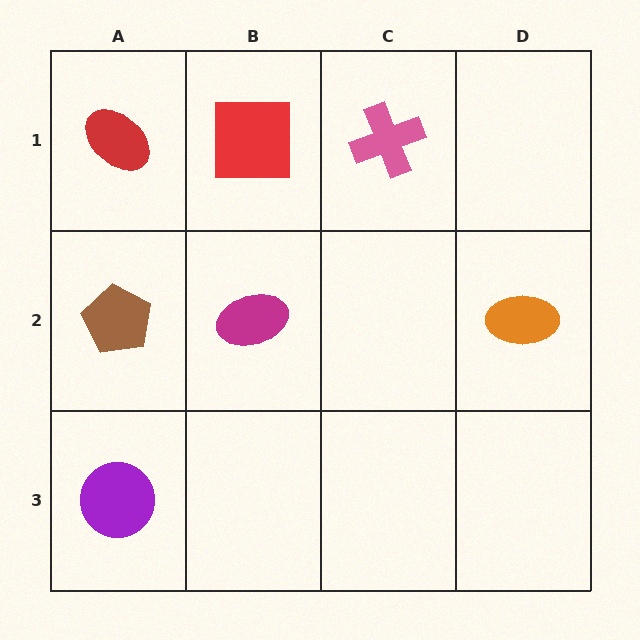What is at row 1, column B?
A red square.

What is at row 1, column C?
A pink cross.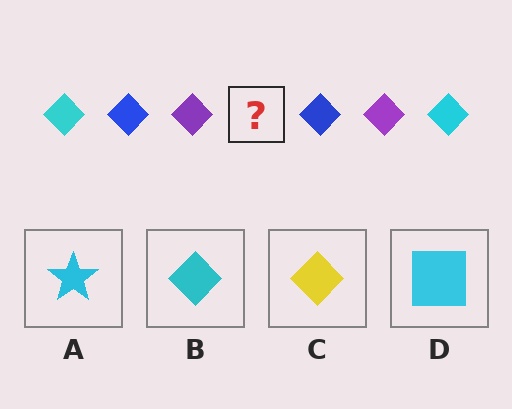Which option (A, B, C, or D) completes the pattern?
B.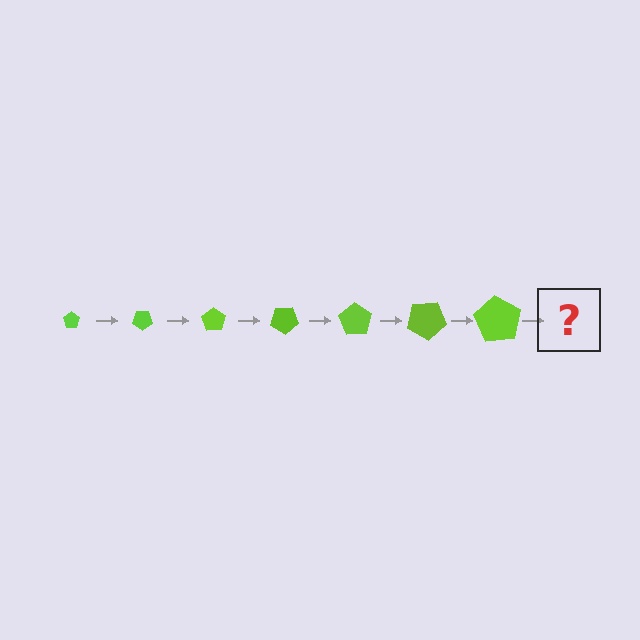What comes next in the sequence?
The next element should be a pentagon, larger than the previous one and rotated 245 degrees from the start.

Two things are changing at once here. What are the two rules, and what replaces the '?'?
The two rules are that the pentagon grows larger each step and it rotates 35 degrees each step. The '?' should be a pentagon, larger than the previous one and rotated 245 degrees from the start.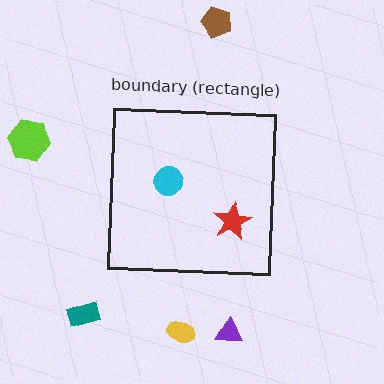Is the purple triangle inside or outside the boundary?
Outside.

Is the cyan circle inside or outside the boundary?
Inside.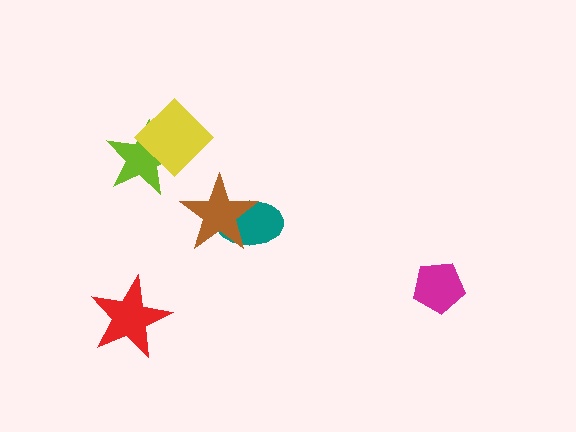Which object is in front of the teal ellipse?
The brown star is in front of the teal ellipse.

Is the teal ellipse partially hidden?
Yes, it is partially covered by another shape.